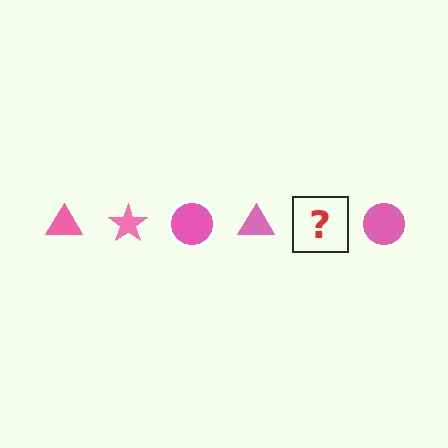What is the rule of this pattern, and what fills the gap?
The rule is that the pattern cycles through triangle, star, circle shapes in pink. The gap should be filled with a pink star.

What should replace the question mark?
The question mark should be replaced with a pink star.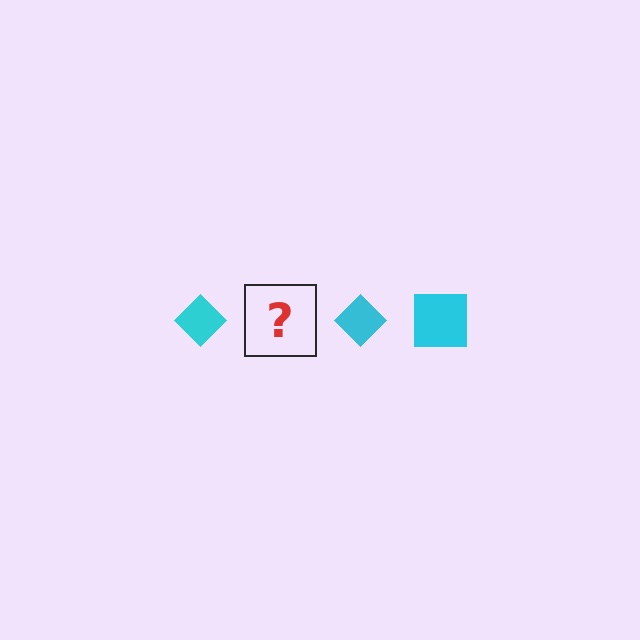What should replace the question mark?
The question mark should be replaced with a cyan square.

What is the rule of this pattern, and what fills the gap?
The rule is that the pattern cycles through diamond, square shapes in cyan. The gap should be filled with a cyan square.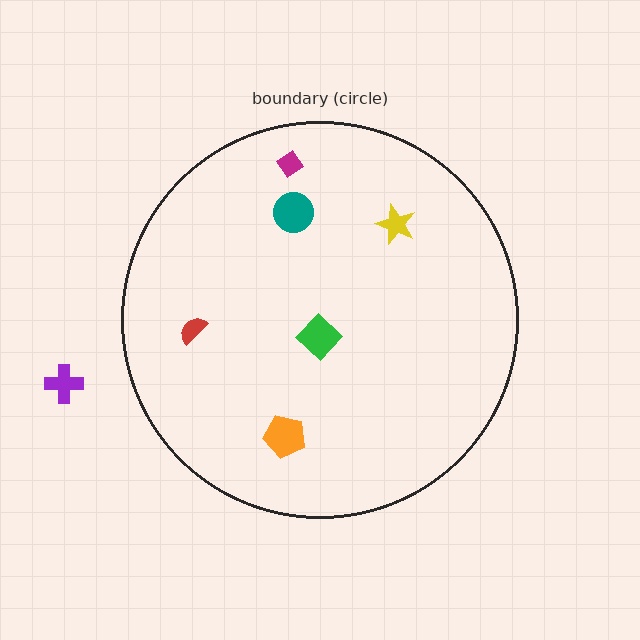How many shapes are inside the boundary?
6 inside, 1 outside.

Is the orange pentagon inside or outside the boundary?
Inside.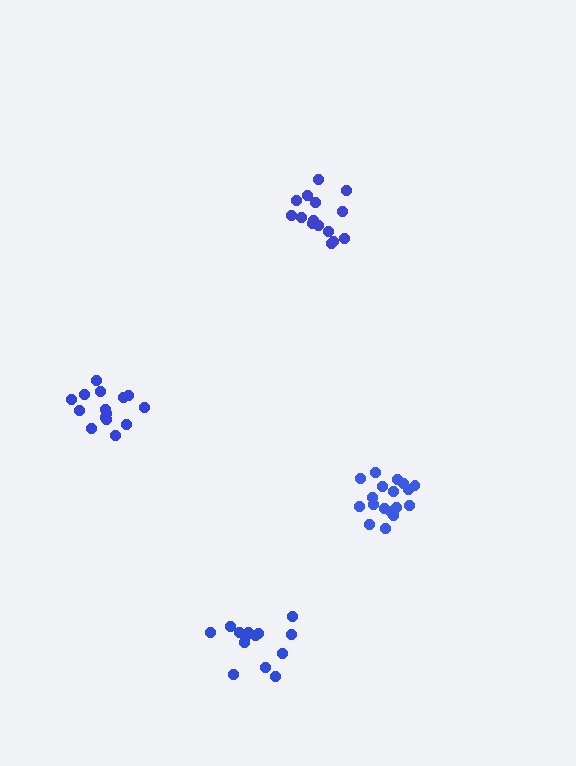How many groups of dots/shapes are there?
There are 4 groups.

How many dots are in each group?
Group 1: 18 dots, Group 2: 14 dots, Group 3: 15 dots, Group 4: 15 dots (62 total).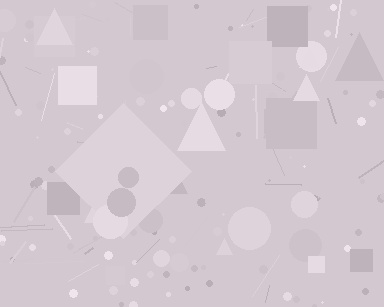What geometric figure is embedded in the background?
A diamond is embedded in the background.